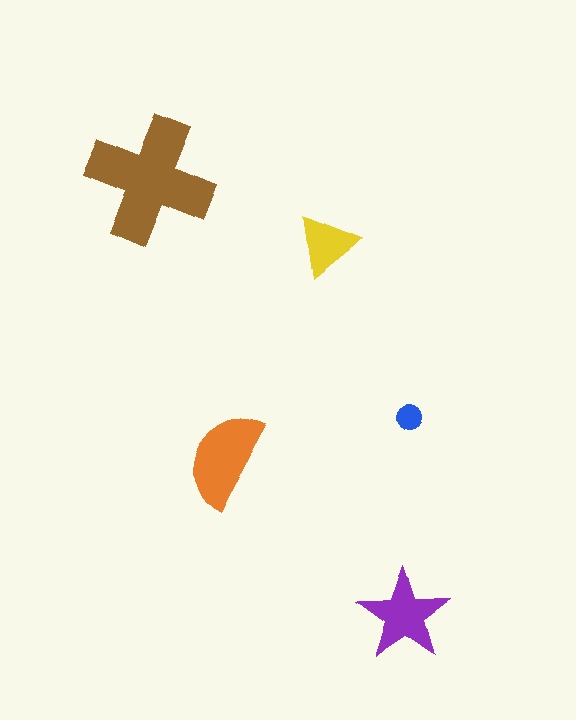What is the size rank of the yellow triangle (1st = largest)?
4th.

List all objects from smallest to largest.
The blue circle, the yellow triangle, the purple star, the orange semicircle, the brown cross.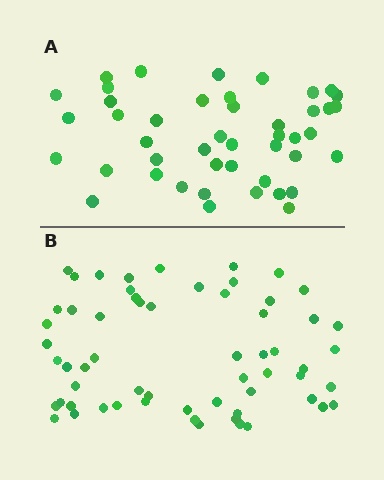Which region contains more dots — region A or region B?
Region B (the bottom region) has more dots.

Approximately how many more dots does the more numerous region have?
Region B has approximately 15 more dots than region A.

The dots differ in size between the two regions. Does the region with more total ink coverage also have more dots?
No. Region A has more total ink coverage because its dots are larger, but region B actually contains more individual dots. Total area can be misleading — the number of items is what matters here.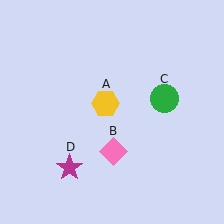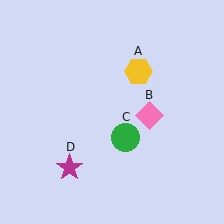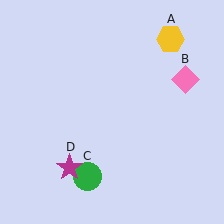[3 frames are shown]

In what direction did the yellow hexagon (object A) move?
The yellow hexagon (object A) moved up and to the right.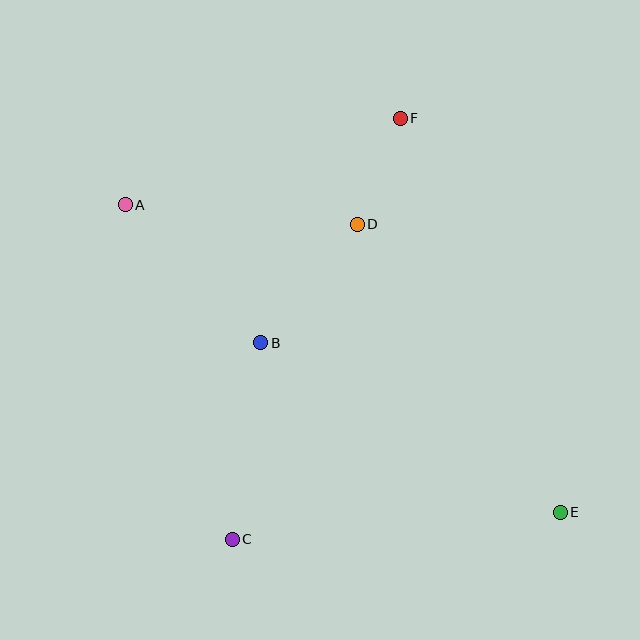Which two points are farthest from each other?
Points A and E are farthest from each other.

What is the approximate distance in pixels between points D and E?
The distance between D and E is approximately 353 pixels.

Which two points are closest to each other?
Points D and F are closest to each other.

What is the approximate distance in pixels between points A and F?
The distance between A and F is approximately 289 pixels.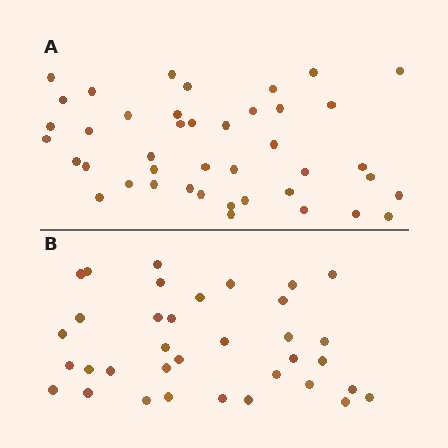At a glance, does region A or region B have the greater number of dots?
Region A (the top region) has more dots.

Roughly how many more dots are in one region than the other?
Region A has roughly 8 or so more dots than region B.